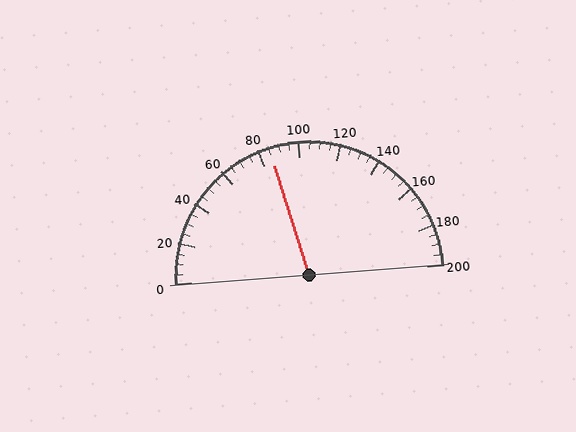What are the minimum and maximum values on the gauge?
The gauge ranges from 0 to 200.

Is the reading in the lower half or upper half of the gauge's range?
The reading is in the lower half of the range (0 to 200).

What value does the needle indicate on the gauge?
The needle indicates approximately 85.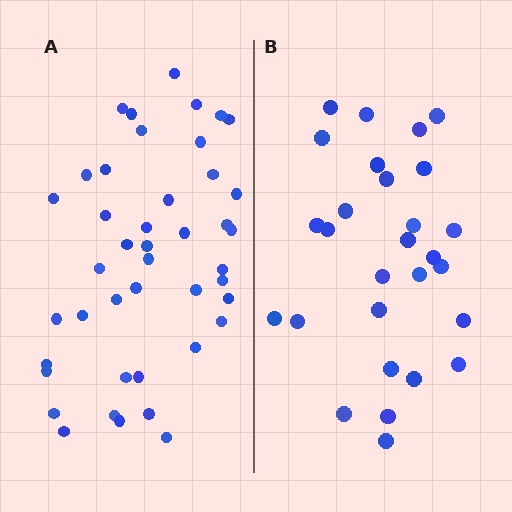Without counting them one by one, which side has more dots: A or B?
Region A (the left region) has more dots.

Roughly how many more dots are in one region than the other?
Region A has approximately 15 more dots than region B.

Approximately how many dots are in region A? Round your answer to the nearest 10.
About 40 dots. (The exact count is 43, which rounds to 40.)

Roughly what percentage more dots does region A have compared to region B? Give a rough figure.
About 55% more.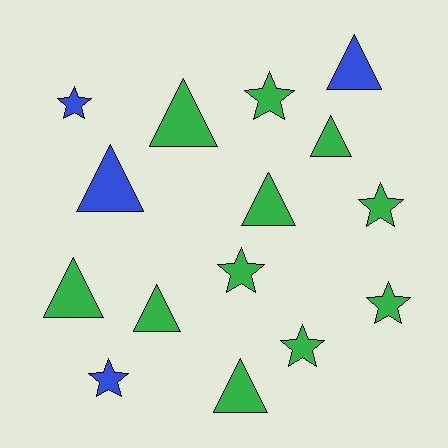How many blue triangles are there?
There are 2 blue triangles.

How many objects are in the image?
There are 15 objects.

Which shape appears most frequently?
Triangle, with 8 objects.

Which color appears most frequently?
Green, with 11 objects.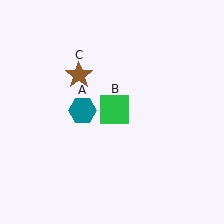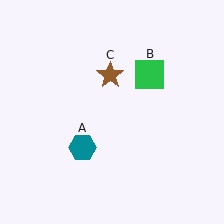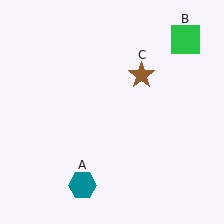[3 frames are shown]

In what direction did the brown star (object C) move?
The brown star (object C) moved right.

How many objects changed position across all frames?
3 objects changed position: teal hexagon (object A), green square (object B), brown star (object C).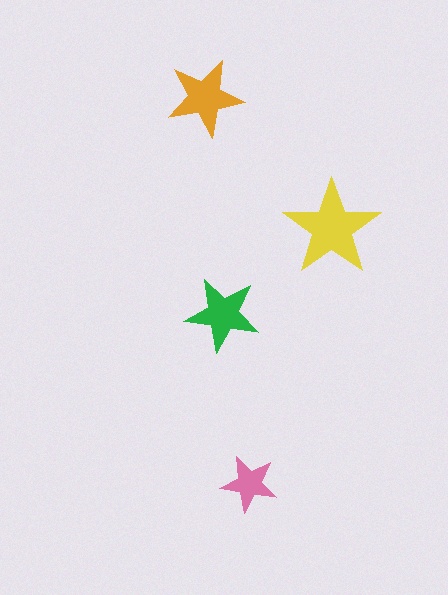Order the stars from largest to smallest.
the yellow one, the orange one, the green one, the pink one.